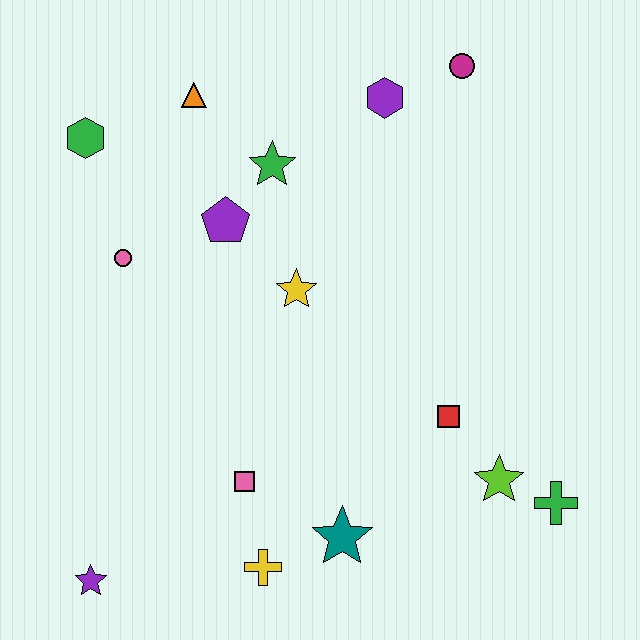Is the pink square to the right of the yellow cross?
No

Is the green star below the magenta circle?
Yes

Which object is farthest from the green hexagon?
The green cross is farthest from the green hexagon.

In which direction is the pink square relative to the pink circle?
The pink square is below the pink circle.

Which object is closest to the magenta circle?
The purple hexagon is closest to the magenta circle.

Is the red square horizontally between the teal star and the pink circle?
No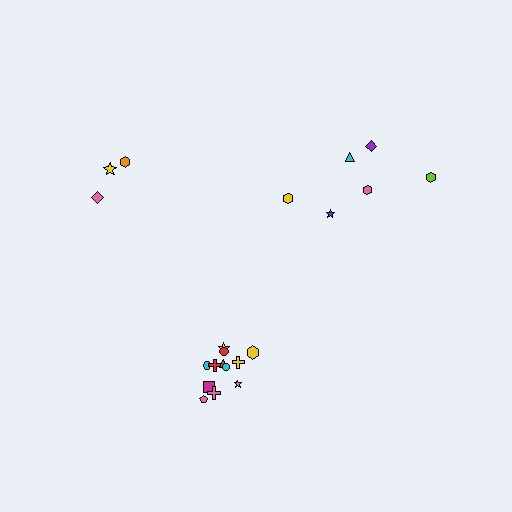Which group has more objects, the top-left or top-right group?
The top-right group.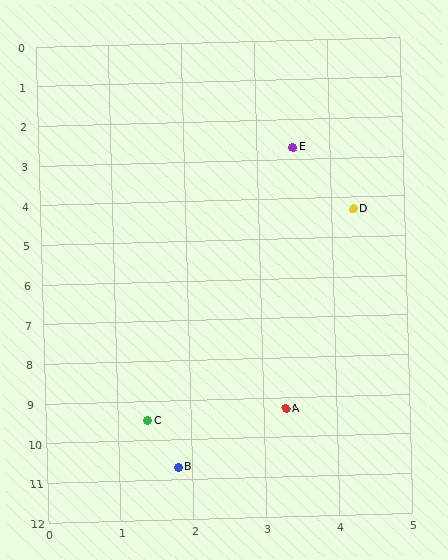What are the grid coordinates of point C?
Point C is at approximately (1.4, 9.5).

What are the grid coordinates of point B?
Point B is at approximately (1.8, 10.7).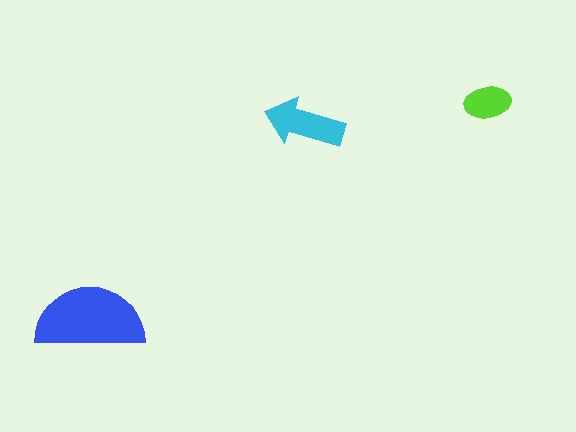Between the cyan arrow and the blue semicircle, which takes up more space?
The blue semicircle.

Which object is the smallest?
The lime ellipse.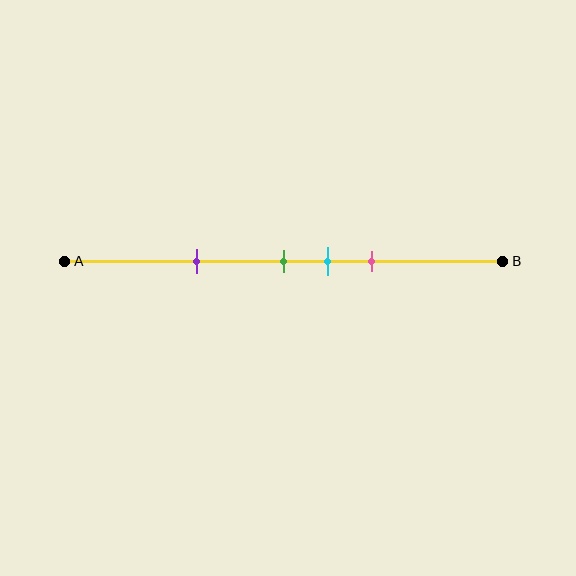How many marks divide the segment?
There are 4 marks dividing the segment.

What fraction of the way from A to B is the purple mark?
The purple mark is approximately 30% (0.3) of the way from A to B.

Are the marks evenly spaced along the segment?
No, the marks are not evenly spaced.